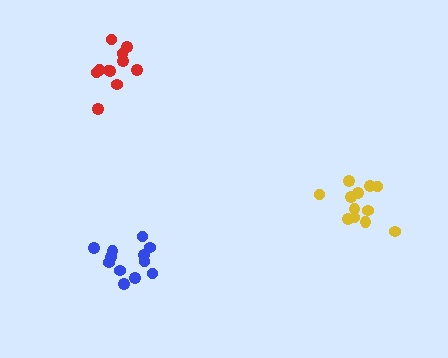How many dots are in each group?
Group 1: 11 dots, Group 2: 12 dots, Group 3: 12 dots (35 total).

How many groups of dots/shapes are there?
There are 3 groups.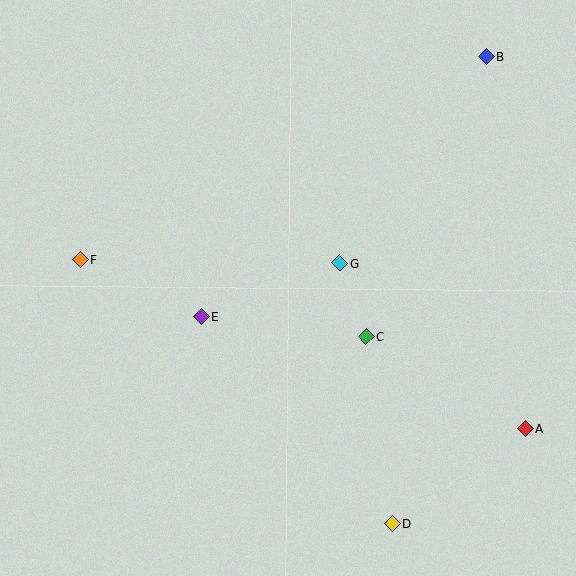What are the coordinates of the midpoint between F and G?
The midpoint between F and G is at (210, 261).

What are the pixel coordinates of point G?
Point G is at (340, 263).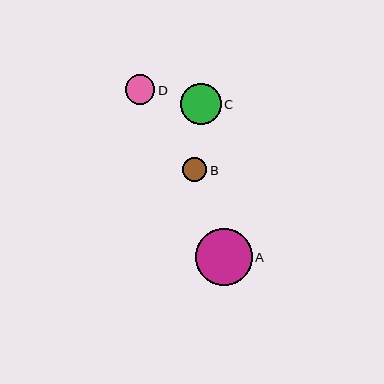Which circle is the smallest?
Circle B is the smallest with a size of approximately 24 pixels.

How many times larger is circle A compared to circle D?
Circle A is approximately 1.9 times the size of circle D.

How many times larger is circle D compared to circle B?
Circle D is approximately 1.2 times the size of circle B.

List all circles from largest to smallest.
From largest to smallest: A, C, D, B.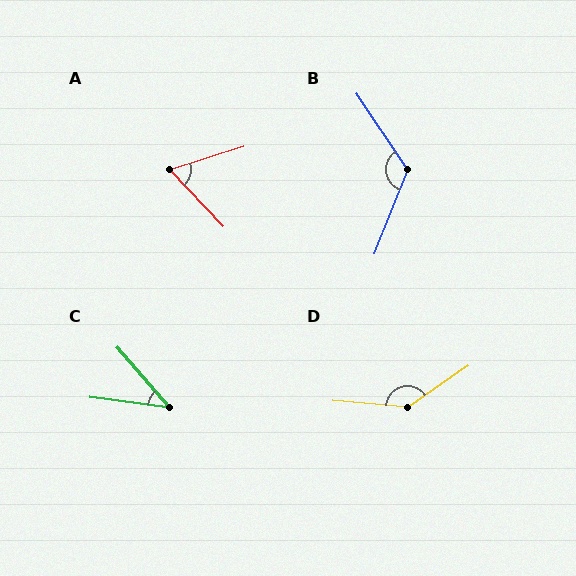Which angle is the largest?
D, at approximately 140 degrees.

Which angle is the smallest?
C, at approximately 41 degrees.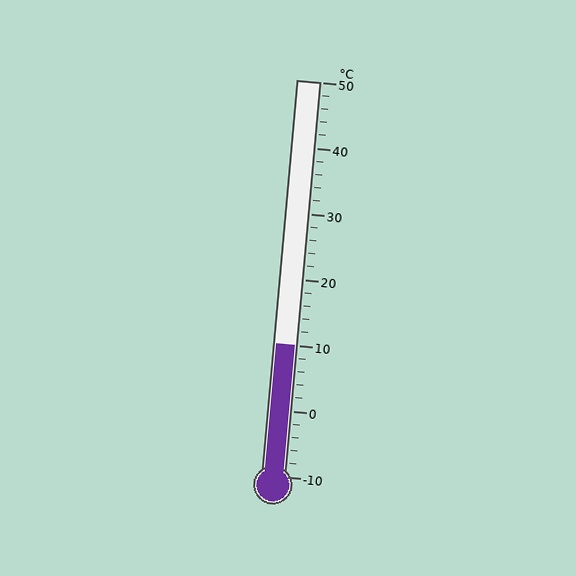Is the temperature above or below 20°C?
The temperature is below 20°C.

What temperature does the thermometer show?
The thermometer shows approximately 10°C.